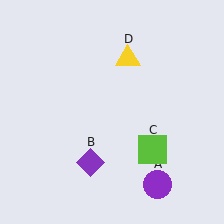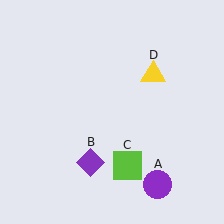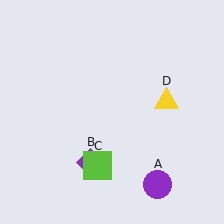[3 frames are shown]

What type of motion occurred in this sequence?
The lime square (object C), yellow triangle (object D) rotated clockwise around the center of the scene.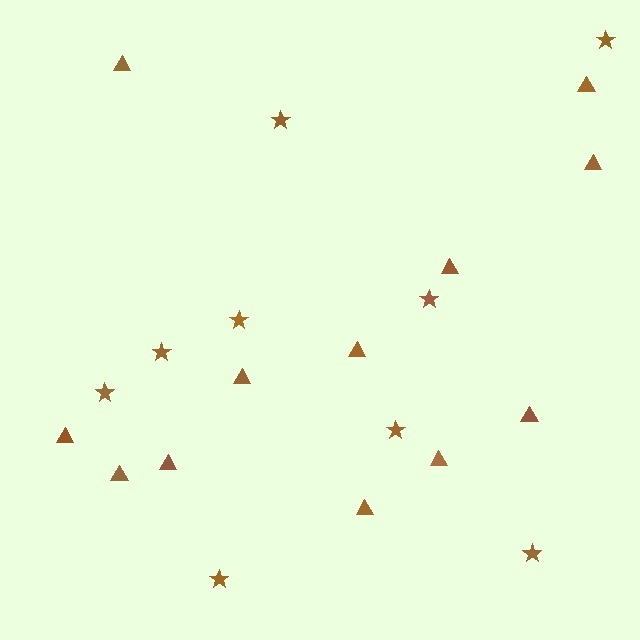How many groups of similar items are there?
There are 2 groups: one group of stars (9) and one group of triangles (12).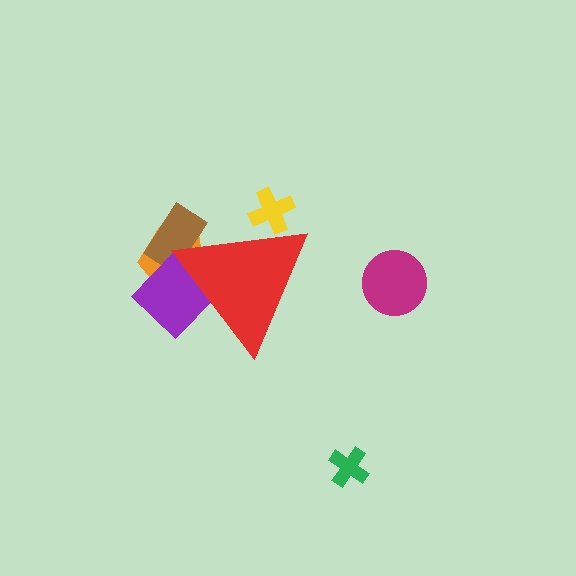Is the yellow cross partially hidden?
Yes, the yellow cross is partially hidden behind the red triangle.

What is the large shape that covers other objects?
A red triangle.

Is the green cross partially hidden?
No, the green cross is fully visible.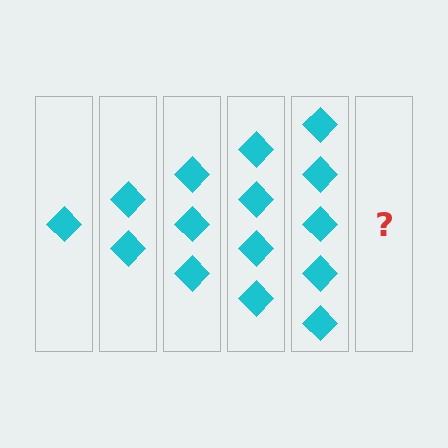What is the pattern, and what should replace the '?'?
The pattern is that each step adds one more diamond. The '?' should be 6 diamonds.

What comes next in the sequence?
The next element should be 6 diamonds.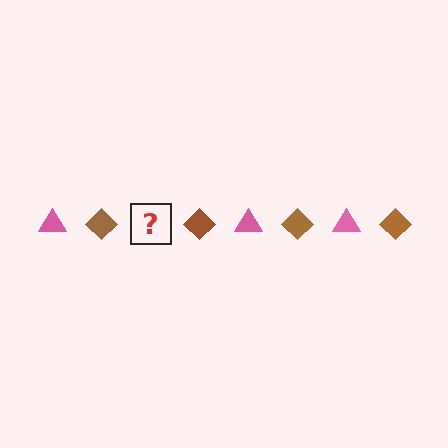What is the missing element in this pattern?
The missing element is a pink triangle.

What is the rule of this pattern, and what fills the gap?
The rule is that the pattern alternates between pink triangle and brown diamond. The gap should be filled with a pink triangle.